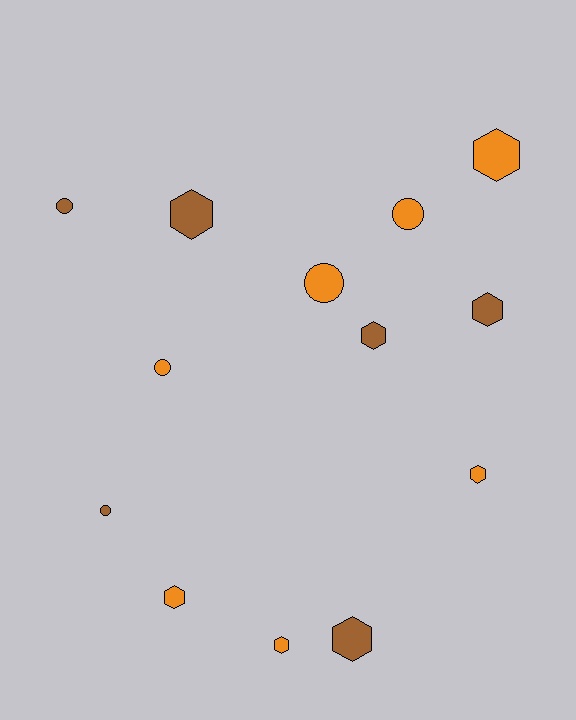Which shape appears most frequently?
Hexagon, with 8 objects.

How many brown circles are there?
There are 2 brown circles.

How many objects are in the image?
There are 13 objects.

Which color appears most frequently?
Orange, with 7 objects.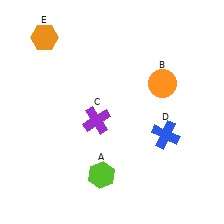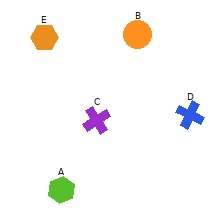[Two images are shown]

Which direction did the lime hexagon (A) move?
The lime hexagon (A) moved left.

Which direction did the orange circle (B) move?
The orange circle (B) moved up.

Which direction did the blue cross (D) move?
The blue cross (D) moved right.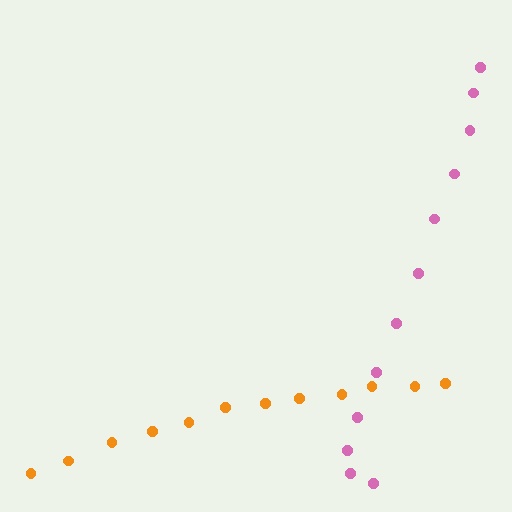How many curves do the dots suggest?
There are 2 distinct paths.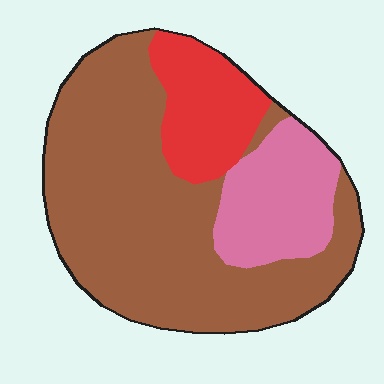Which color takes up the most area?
Brown, at roughly 65%.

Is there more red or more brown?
Brown.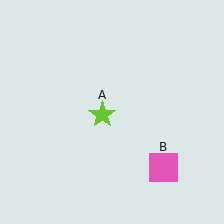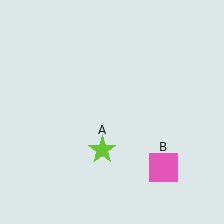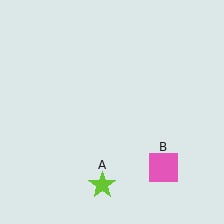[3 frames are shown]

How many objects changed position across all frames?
1 object changed position: lime star (object A).